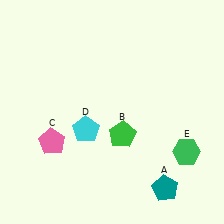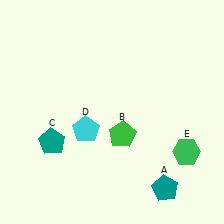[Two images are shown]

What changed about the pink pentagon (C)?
In Image 1, C is pink. In Image 2, it changed to teal.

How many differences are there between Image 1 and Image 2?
There is 1 difference between the two images.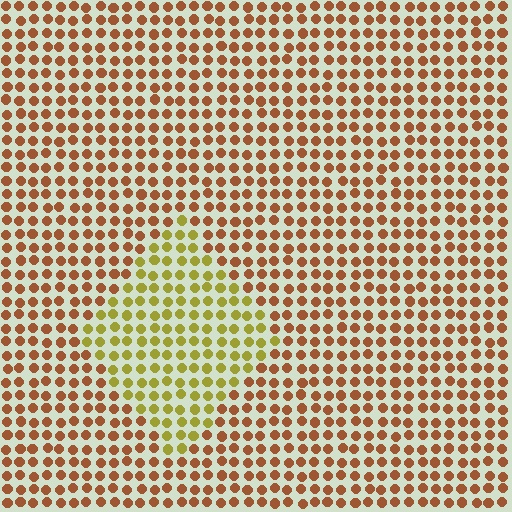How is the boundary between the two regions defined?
The boundary is defined purely by a slight shift in hue (about 42 degrees). Spacing, size, and orientation are identical on both sides.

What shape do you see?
I see a diamond.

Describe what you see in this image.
The image is filled with small brown elements in a uniform arrangement. A diamond-shaped region is visible where the elements are tinted to a slightly different hue, forming a subtle color boundary.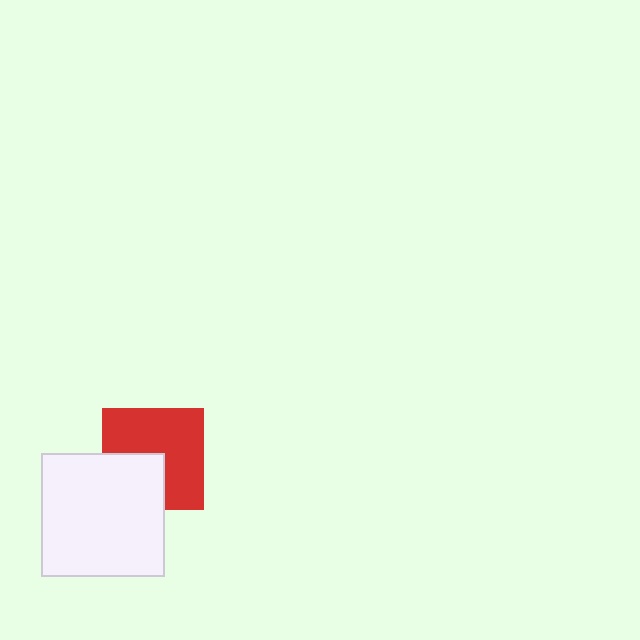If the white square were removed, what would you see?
You would see the complete red square.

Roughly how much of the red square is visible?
Most of it is visible (roughly 66%).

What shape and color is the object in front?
The object in front is a white square.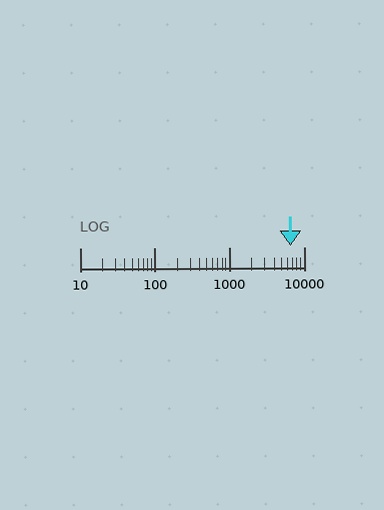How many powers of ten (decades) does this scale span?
The scale spans 3 decades, from 10 to 10000.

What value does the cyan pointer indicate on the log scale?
The pointer indicates approximately 6500.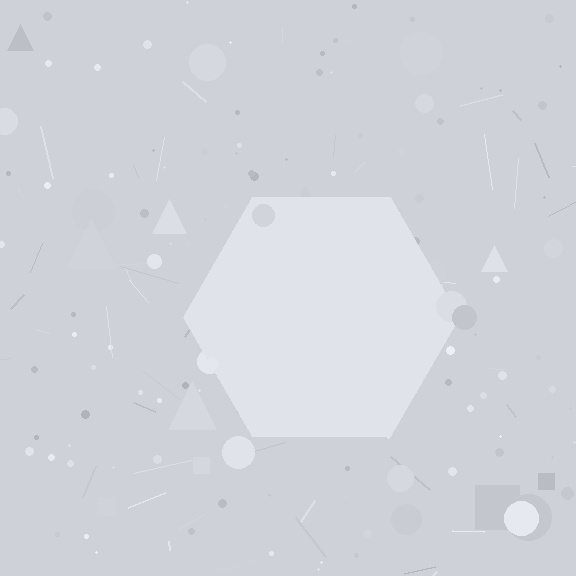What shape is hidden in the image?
A hexagon is hidden in the image.